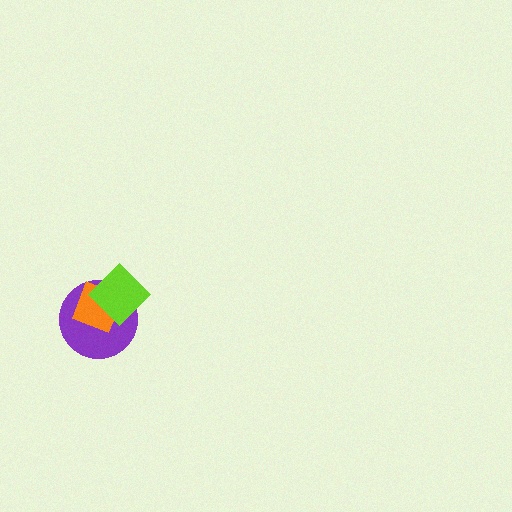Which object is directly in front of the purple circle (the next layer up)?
The orange diamond is directly in front of the purple circle.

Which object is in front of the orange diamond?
The lime diamond is in front of the orange diamond.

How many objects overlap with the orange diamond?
2 objects overlap with the orange diamond.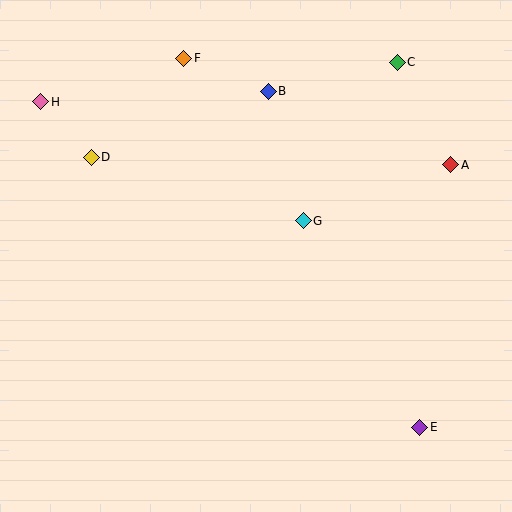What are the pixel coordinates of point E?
Point E is at (420, 427).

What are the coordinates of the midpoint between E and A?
The midpoint between E and A is at (435, 296).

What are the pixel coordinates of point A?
Point A is at (451, 165).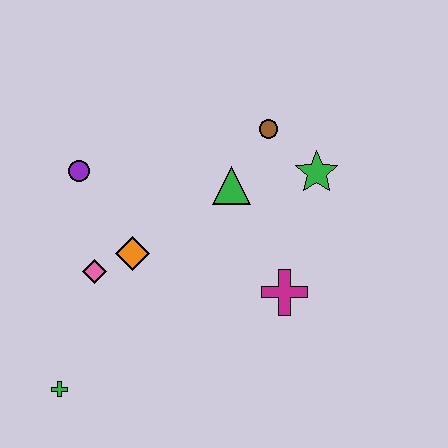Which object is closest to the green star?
The brown circle is closest to the green star.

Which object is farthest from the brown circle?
The green cross is farthest from the brown circle.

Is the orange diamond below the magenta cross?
No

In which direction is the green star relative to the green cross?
The green star is to the right of the green cross.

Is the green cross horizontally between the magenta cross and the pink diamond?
No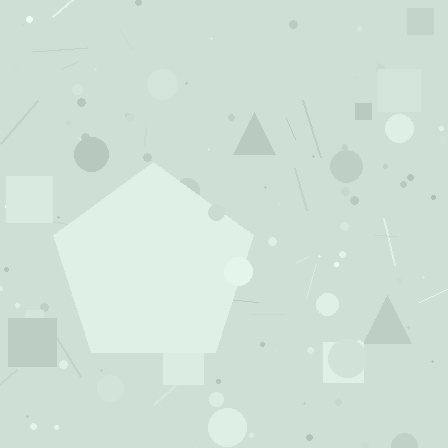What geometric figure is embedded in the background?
A pentagon is embedded in the background.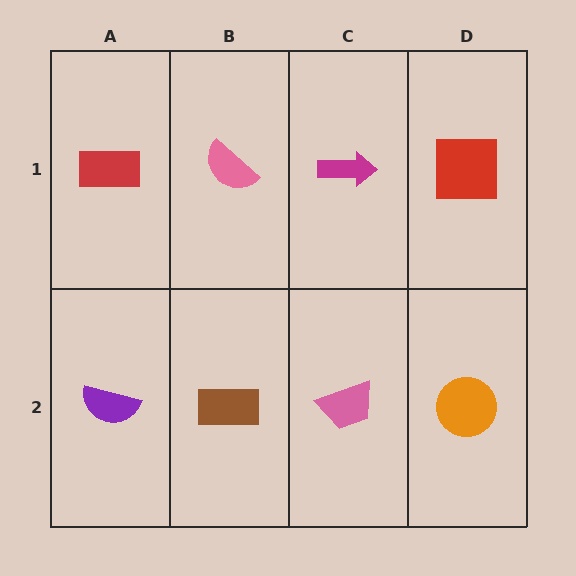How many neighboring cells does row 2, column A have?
2.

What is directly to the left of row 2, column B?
A purple semicircle.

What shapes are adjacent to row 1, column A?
A purple semicircle (row 2, column A), a pink semicircle (row 1, column B).